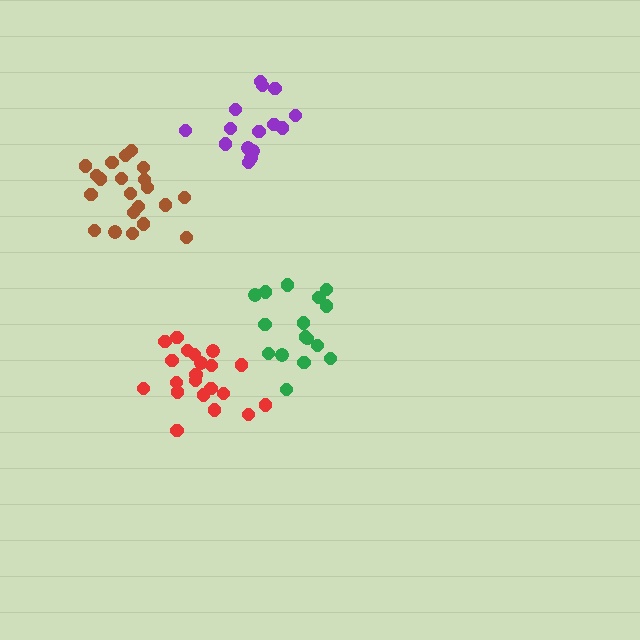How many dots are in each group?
Group 1: 16 dots, Group 2: 21 dots, Group 3: 21 dots, Group 4: 15 dots (73 total).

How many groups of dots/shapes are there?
There are 4 groups.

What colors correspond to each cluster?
The clusters are colored: green, red, brown, purple.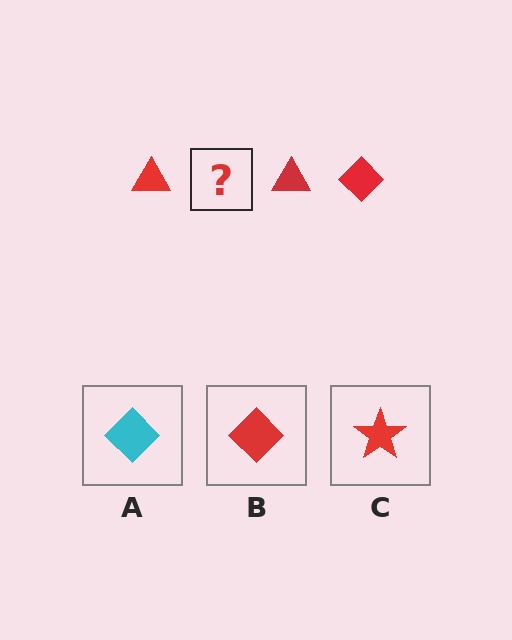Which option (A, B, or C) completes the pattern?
B.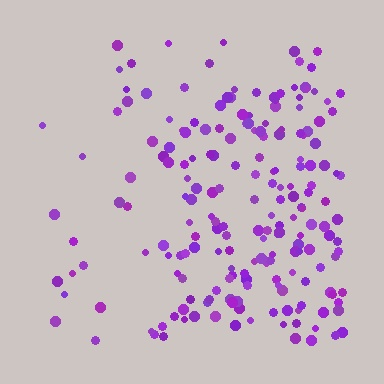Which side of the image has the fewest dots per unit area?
The left.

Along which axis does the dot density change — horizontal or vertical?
Horizontal.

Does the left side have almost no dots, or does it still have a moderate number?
Still a moderate number, just noticeably fewer than the right.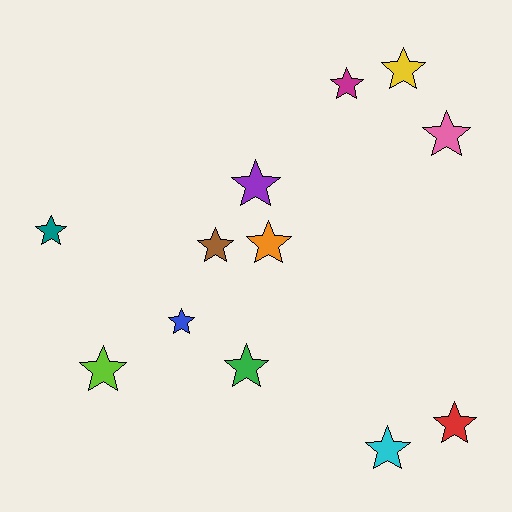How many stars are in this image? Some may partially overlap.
There are 12 stars.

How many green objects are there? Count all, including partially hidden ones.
There is 1 green object.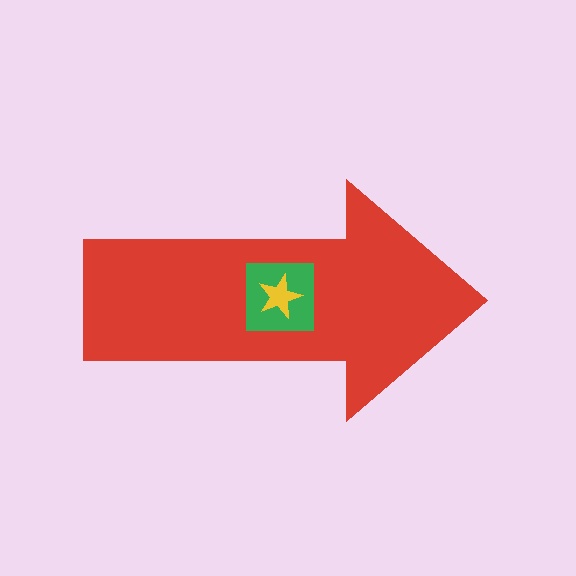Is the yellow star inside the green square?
Yes.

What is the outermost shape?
The red arrow.